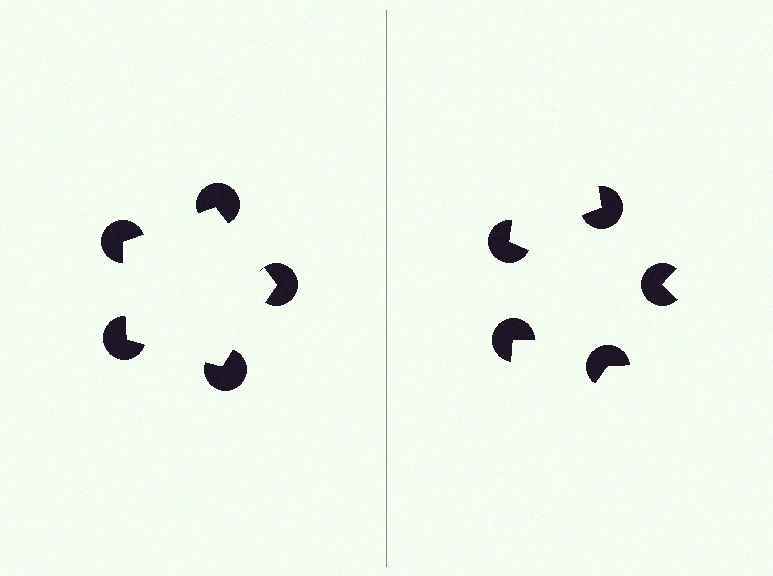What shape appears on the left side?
An illusory pentagon.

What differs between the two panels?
The pac-man discs are positioned identically on both sides; only the wedge orientations differ. On the left they align to a pentagon; on the right they are misaligned.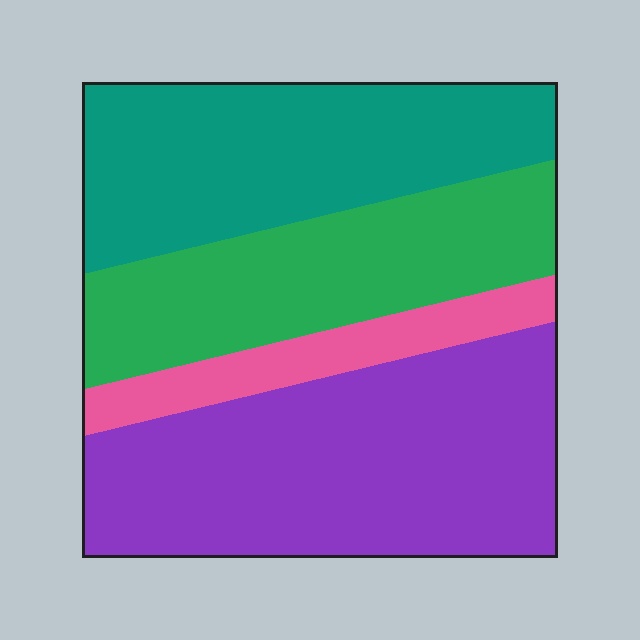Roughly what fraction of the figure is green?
Green covers 24% of the figure.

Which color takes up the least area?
Pink, at roughly 10%.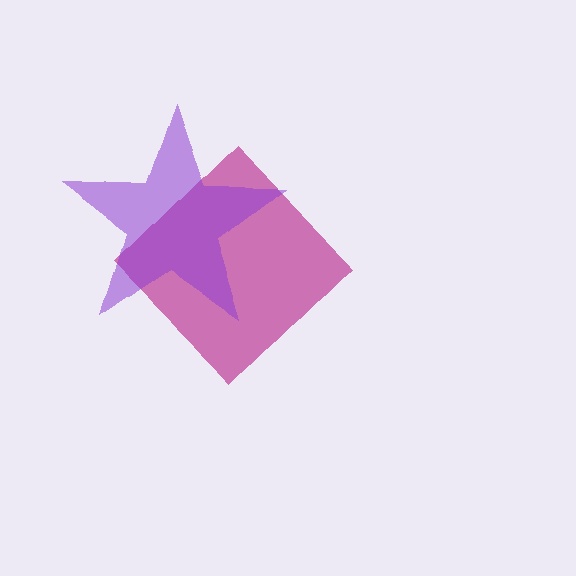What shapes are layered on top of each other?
The layered shapes are: a magenta diamond, a purple star.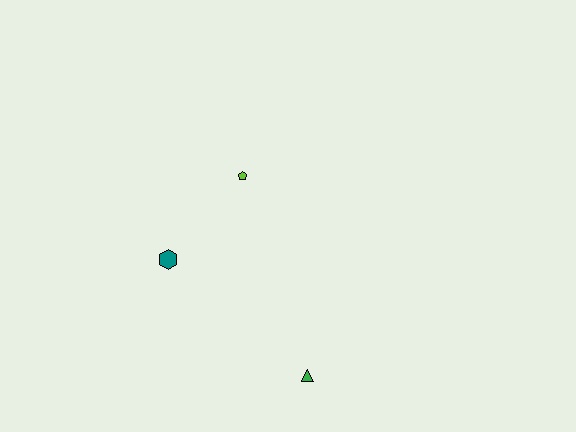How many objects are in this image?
There are 3 objects.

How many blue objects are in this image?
There are no blue objects.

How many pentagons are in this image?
There is 1 pentagon.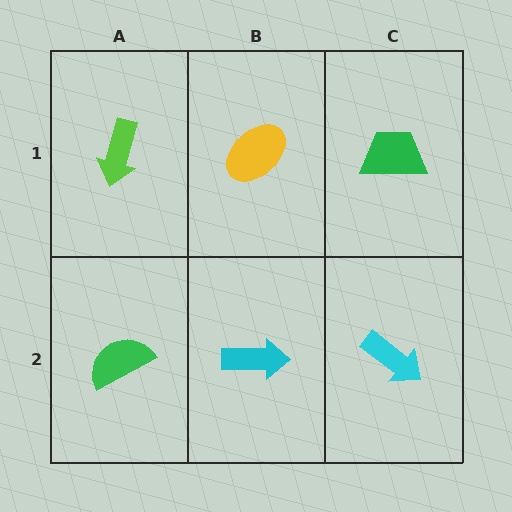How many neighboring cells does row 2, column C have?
2.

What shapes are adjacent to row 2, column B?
A yellow ellipse (row 1, column B), a green semicircle (row 2, column A), a cyan arrow (row 2, column C).